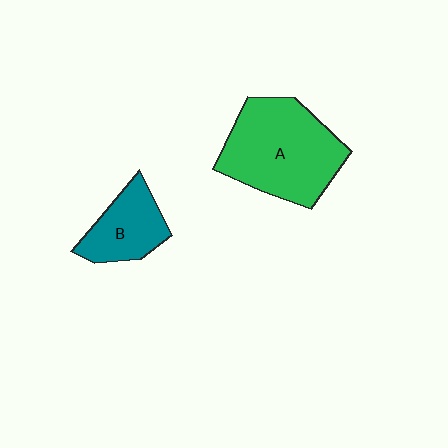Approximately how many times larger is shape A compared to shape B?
Approximately 2.0 times.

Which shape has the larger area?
Shape A (green).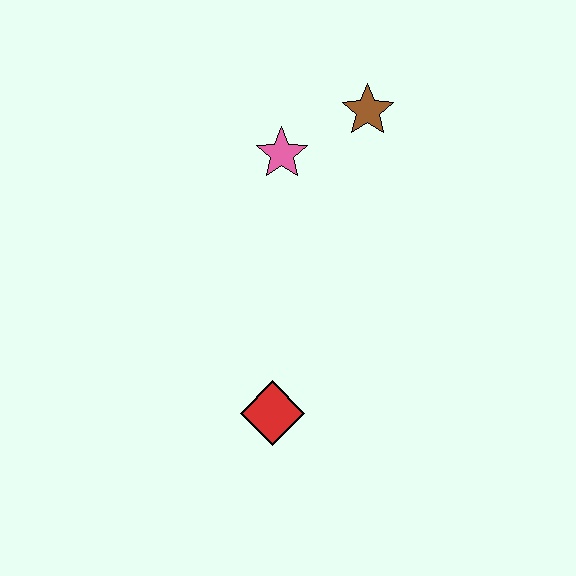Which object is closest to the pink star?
The brown star is closest to the pink star.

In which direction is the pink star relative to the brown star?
The pink star is to the left of the brown star.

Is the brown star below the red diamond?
No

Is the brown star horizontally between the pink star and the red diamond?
No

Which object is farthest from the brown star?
The red diamond is farthest from the brown star.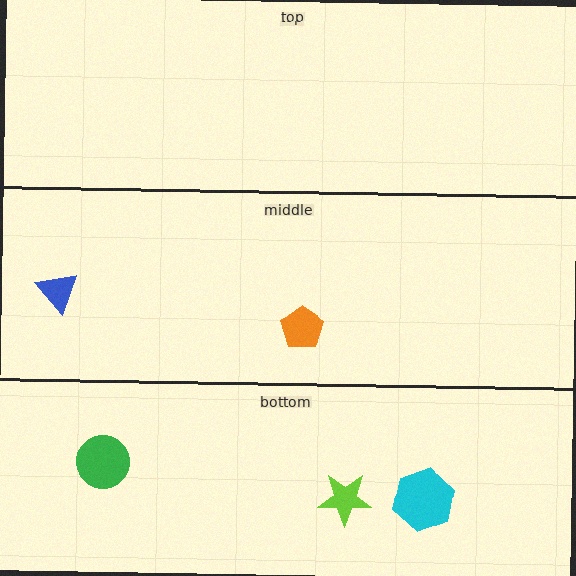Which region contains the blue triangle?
The middle region.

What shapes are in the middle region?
The orange pentagon, the blue triangle.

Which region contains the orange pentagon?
The middle region.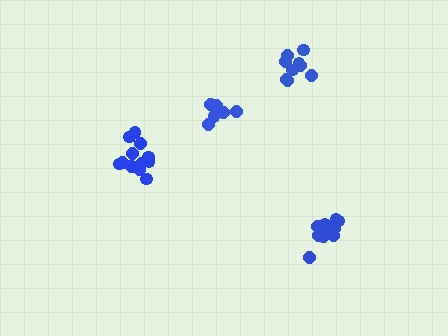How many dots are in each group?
Group 1: 9 dots, Group 2: 11 dots, Group 3: 12 dots, Group 4: 6 dots (38 total).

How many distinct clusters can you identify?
There are 4 distinct clusters.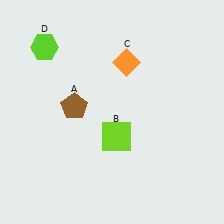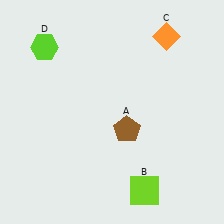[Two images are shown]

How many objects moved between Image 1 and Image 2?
3 objects moved between the two images.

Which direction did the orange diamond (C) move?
The orange diamond (C) moved right.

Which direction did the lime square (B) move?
The lime square (B) moved down.